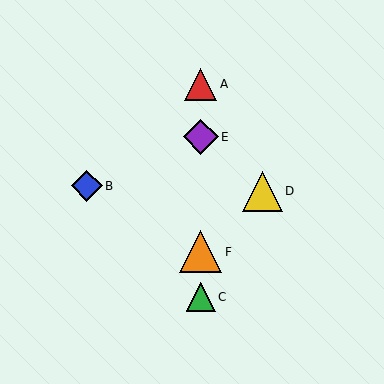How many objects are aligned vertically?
4 objects (A, C, E, F) are aligned vertically.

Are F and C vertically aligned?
Yes, both are at x≈201.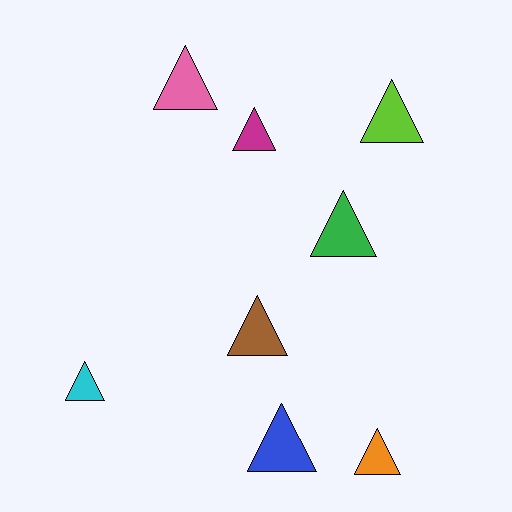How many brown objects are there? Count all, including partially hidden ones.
There is 1 brown object.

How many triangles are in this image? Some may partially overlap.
There are 8 triangles.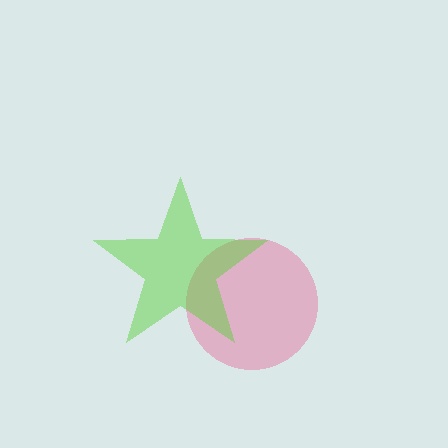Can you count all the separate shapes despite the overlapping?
Yes, there are 2 separate shapes.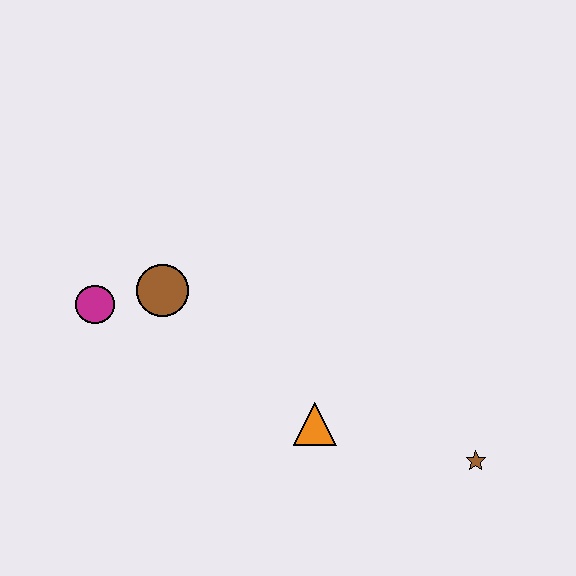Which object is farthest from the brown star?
The magenta circle is farthest from the brown star.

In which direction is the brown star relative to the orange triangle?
The brown star is to the right of the orange triangle.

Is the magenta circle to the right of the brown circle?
No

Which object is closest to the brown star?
The orange triangle is closest to the brown star.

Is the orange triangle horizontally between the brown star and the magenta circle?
Yes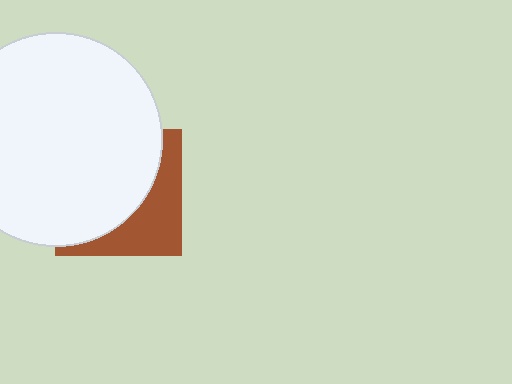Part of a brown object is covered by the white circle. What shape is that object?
It is a square.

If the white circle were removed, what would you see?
You would see the complete brown square.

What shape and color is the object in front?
The object in front is a white circle.